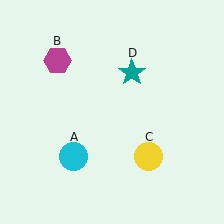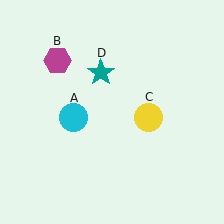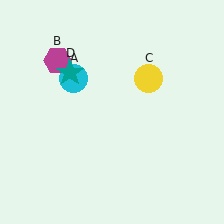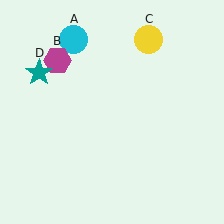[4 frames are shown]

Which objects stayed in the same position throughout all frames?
Magenta hexagon (object B) remained stationary.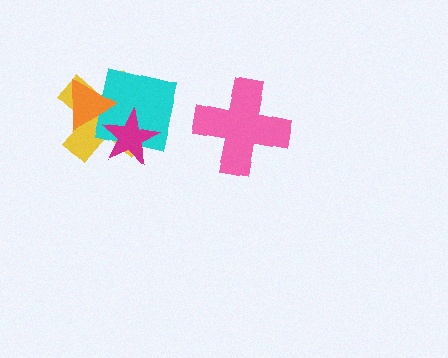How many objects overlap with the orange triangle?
3 objects overlap with the orange triangle.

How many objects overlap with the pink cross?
0 objects overlap with the pink cross.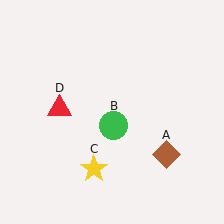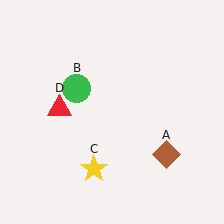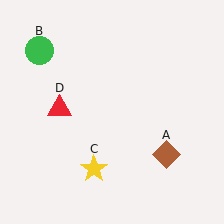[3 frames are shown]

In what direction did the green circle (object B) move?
The green circle (object B) moved up and to the left.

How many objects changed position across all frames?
1 object changed position: green circle (object B).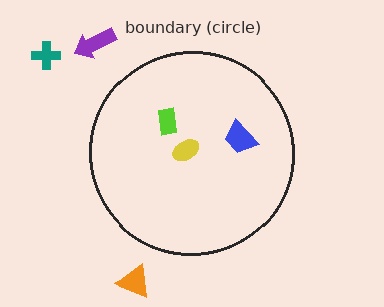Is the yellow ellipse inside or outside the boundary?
Inside.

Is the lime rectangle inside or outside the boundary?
Inside.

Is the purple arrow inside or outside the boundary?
Outside.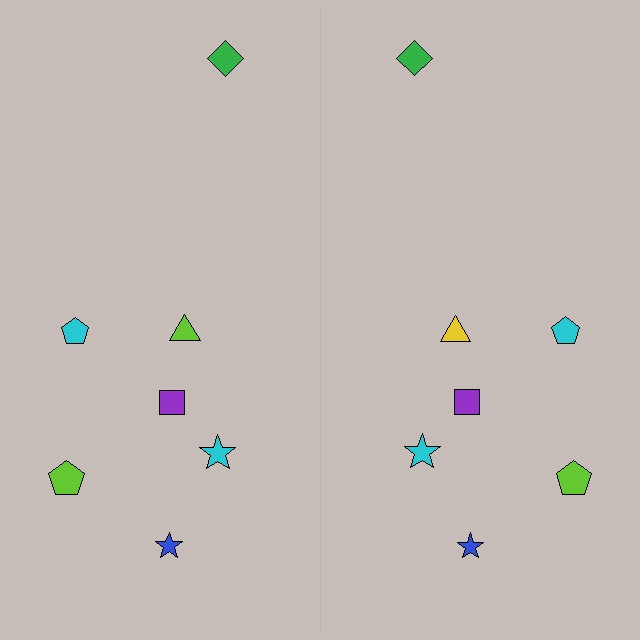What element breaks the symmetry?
The yellow triangle on the right side breaks the symmetry — its mirror counterpart is lime.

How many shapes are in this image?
There are 14 shapes in this image.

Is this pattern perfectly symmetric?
No, the pattern is not perfectly symmetric. The yellow triangle on the right side breaks the symmetry — its mirror counterpart is lime.